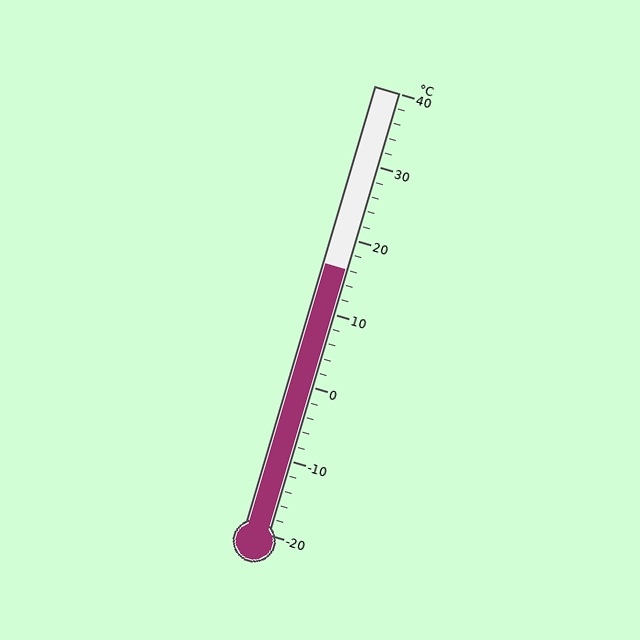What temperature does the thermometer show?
The thermometer shows approximately 16°C.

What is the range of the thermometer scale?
The thermometer scale ranges from -20°C to 40°C.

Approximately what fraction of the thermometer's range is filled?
The thermometer is filled to approximately 60% of its range.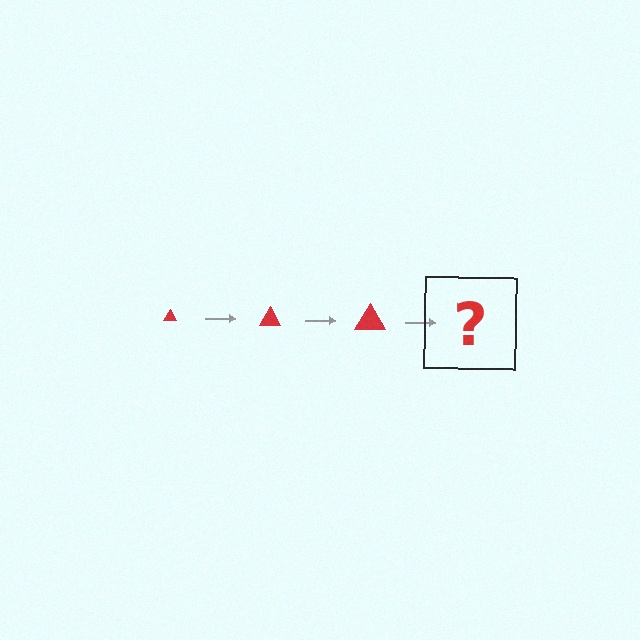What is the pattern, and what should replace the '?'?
The pattern is that the triangle gets progressively larger each step. The '?' should be a red triangle, larger than the previous one.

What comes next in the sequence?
The next element should be a red triangle, larger than the previous one.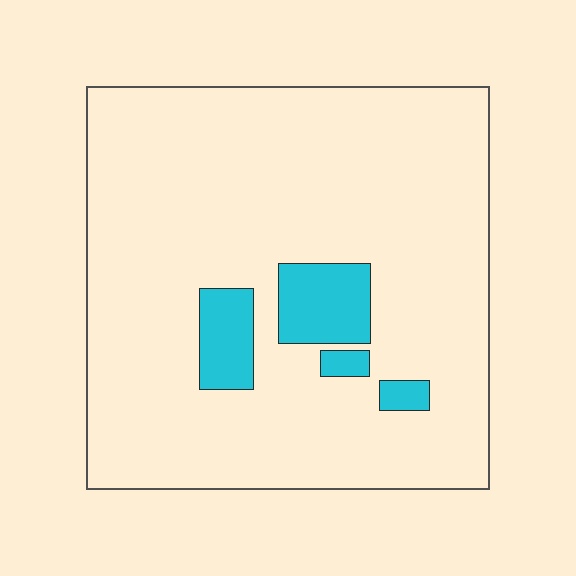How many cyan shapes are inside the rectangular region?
4.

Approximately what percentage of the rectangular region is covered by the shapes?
Approximately 10%.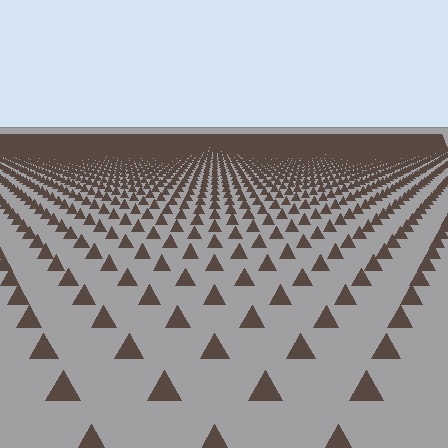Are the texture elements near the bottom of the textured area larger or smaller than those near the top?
Larger. Near the bottom, elements are closer to the viewer and appear at a bigger on-screen size.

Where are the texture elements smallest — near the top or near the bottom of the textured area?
Near the top.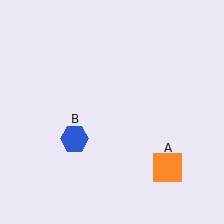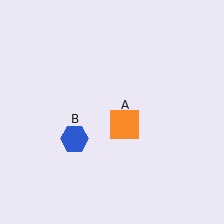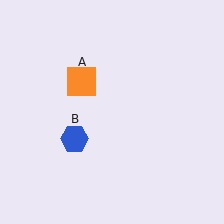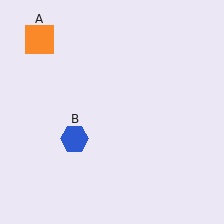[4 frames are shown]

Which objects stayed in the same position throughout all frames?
Blue hexagon (object B) remained stationary.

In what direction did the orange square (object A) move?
The orange square (object A) moved up and to the left.